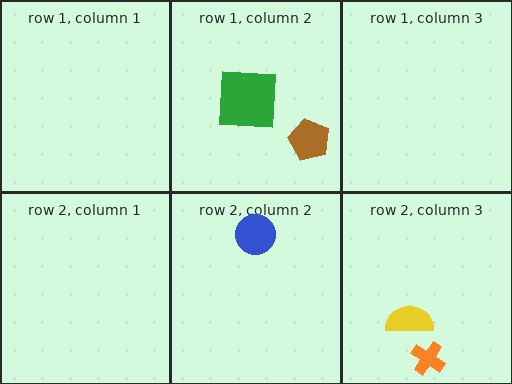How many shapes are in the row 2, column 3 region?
2.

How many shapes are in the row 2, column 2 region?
1.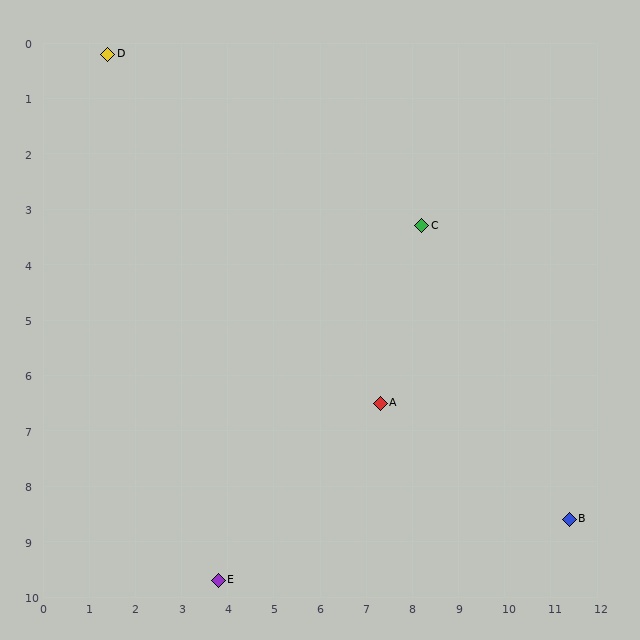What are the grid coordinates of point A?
Point A is at approximately (7.3, 6.5).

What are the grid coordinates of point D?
Point D is at approximately (1.4, 0.2).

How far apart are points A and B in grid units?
Points A and B are about 4.6 grid units apart.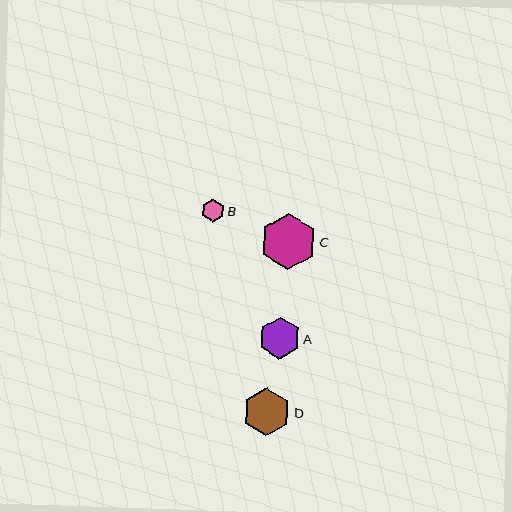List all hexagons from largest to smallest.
From largest to smallest: C, D, A, B.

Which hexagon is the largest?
Hexagon C is the largest with a size of approximately 56 pixels.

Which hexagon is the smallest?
Hexagon B is the smallest with a size of approximately 23 pixels.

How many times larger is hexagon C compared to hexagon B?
Hexagon C is approximately 2.4 times the size of hexagon B.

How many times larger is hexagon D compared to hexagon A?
Hexagon D is approximately 1.1 times the size of hexagon A.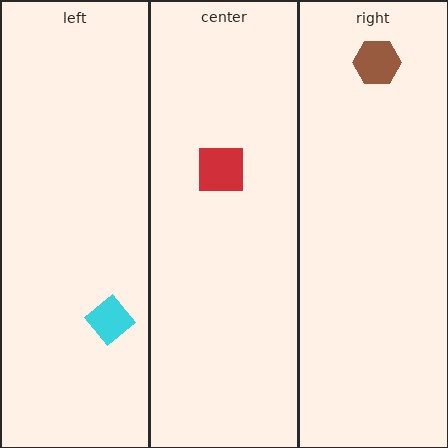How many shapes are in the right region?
1.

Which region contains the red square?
The center region.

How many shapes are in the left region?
1.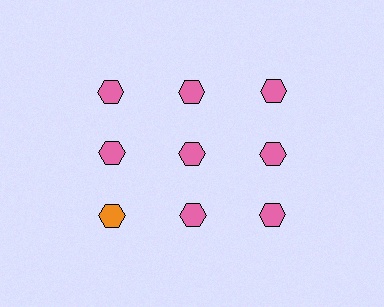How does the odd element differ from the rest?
It has a different color: orange instead of pink.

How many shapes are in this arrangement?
There are 9 shapes arranged in a grid pattern.